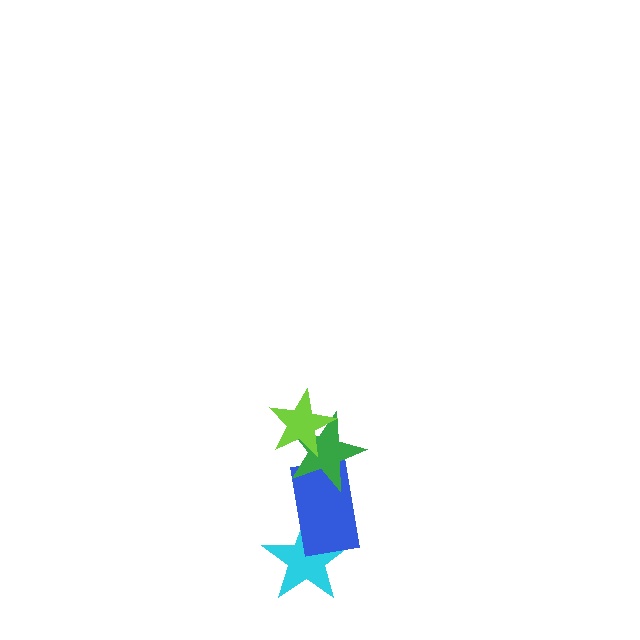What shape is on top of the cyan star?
The blue rectangle is on top of the cyan star.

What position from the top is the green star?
The green star is 2nd from the top.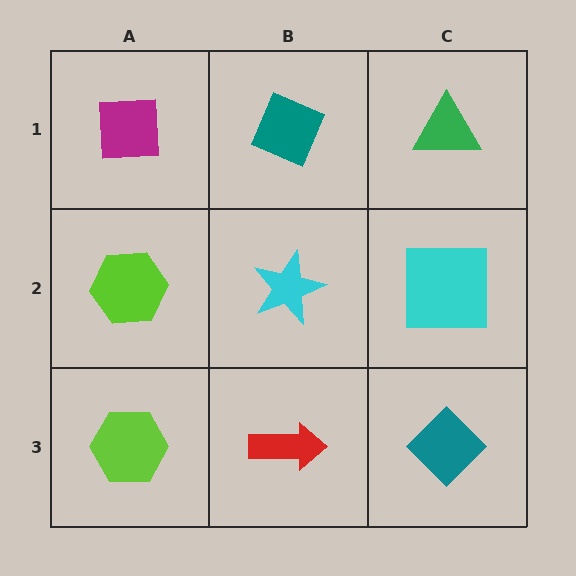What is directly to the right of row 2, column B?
A cyan square.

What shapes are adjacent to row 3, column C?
A cyan square (row 2, column C), a red arrow (row 3, column B).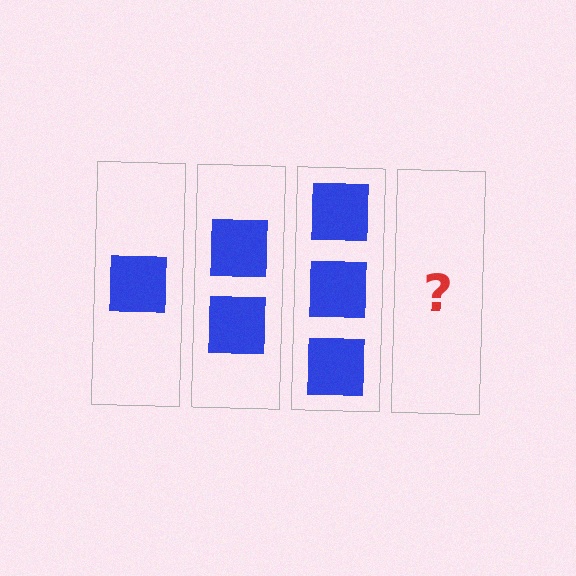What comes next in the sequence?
The next element should be 4 squares.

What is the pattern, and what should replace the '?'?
The pattern is that each step adds one more square. The '?' should be 4 squares.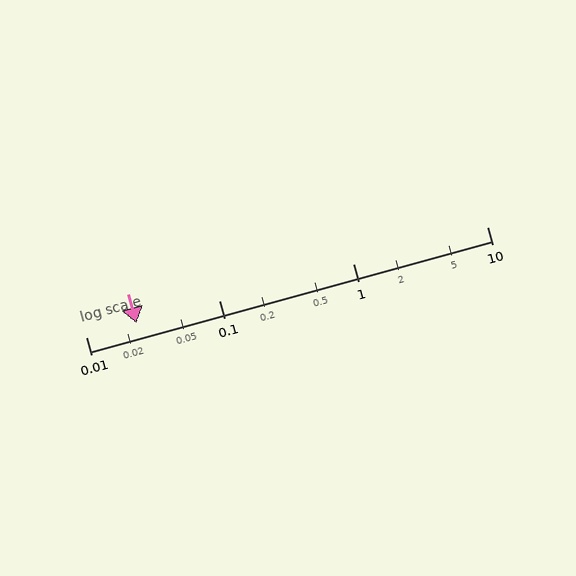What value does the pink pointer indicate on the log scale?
The pointer indicates approximately 0.024.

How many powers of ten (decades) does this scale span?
The scale spans 3 decades, from 0.01 to 10.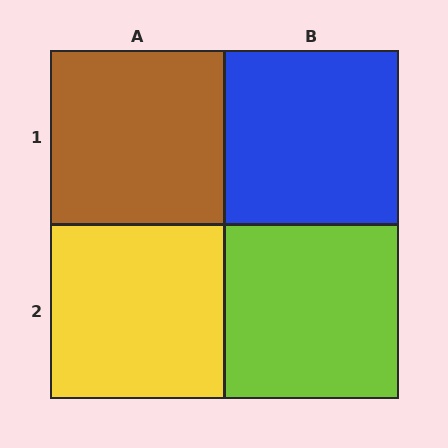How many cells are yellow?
1 cell is yellow.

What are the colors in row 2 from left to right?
Yellow, lime.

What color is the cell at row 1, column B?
Blue.